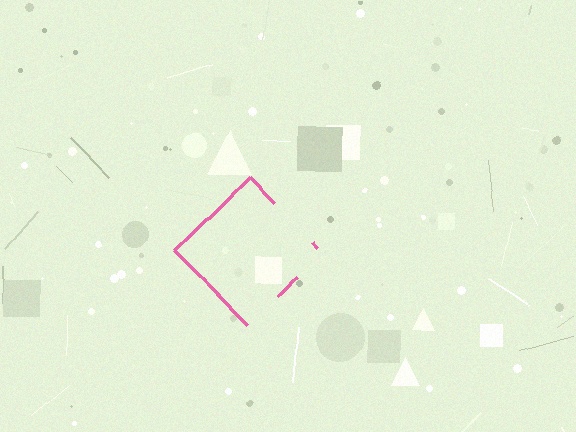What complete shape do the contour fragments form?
The contour fragments form a diamond.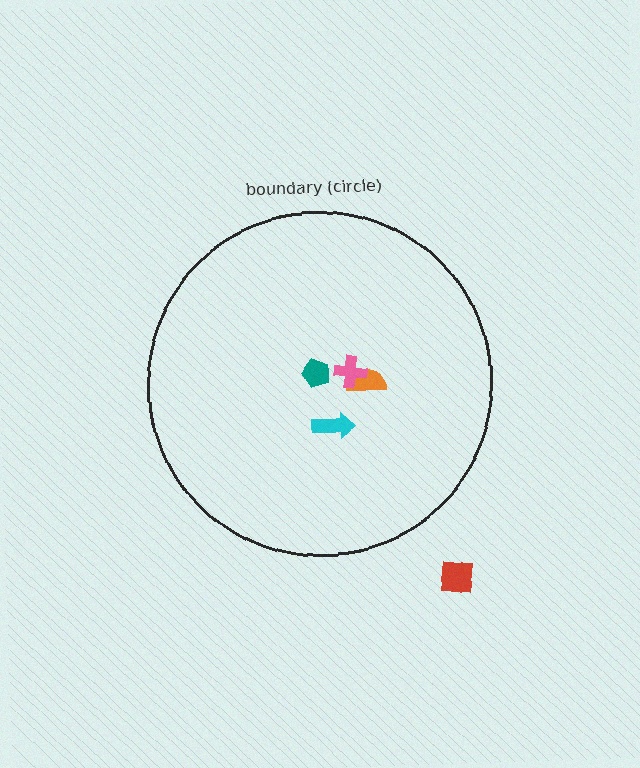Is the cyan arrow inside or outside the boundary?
Inside.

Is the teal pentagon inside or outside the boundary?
Inside.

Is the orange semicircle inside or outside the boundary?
Inside.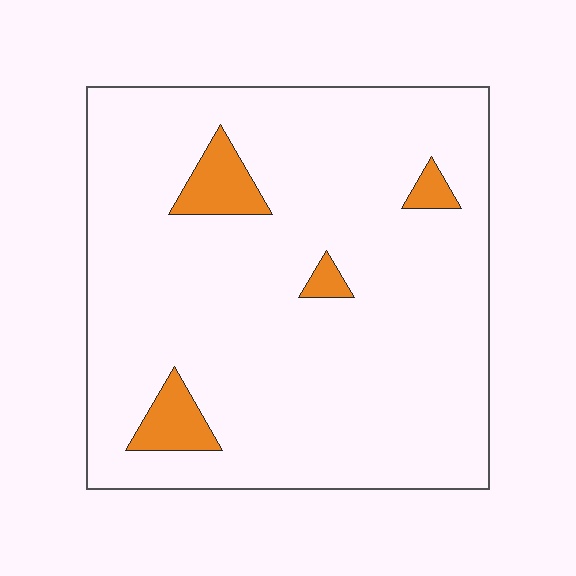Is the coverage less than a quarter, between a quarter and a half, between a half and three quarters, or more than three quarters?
Less than a quarter.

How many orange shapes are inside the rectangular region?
4.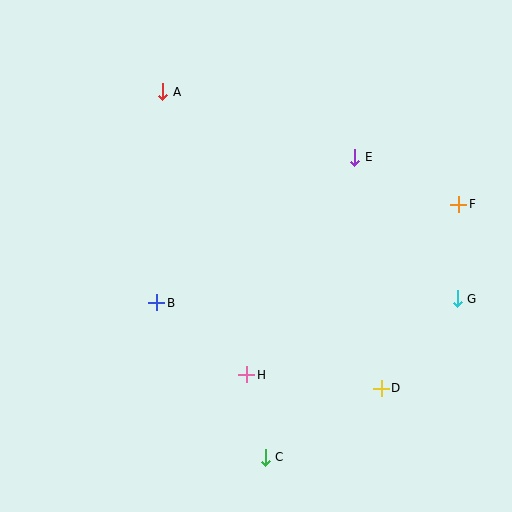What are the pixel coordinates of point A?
Point A is at (163, 92).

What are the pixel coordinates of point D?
Point D is at (381, 388).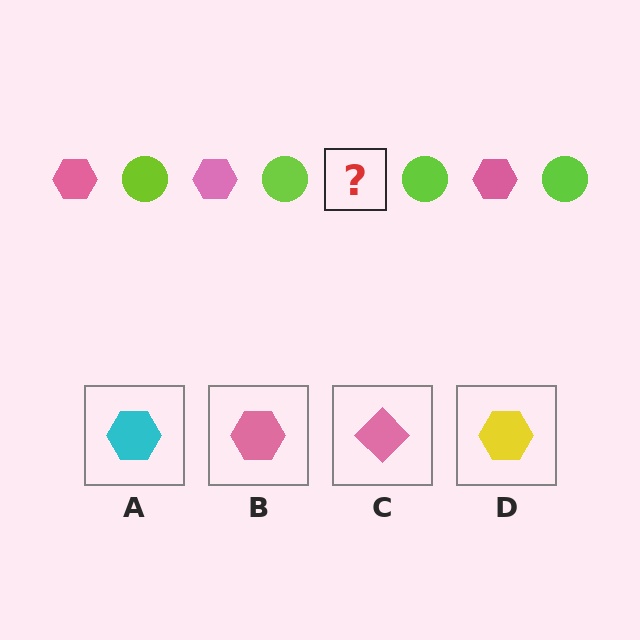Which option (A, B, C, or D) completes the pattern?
B.